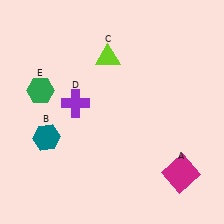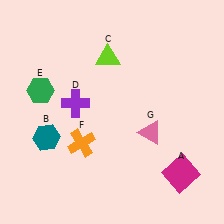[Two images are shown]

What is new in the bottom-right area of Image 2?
A pink triangle (G) was added in the bottom-right area of Image 2.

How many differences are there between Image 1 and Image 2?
There are 2 differences between the two images.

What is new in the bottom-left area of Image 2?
An orange cross (F) was added in the bottom-left area of Image 2.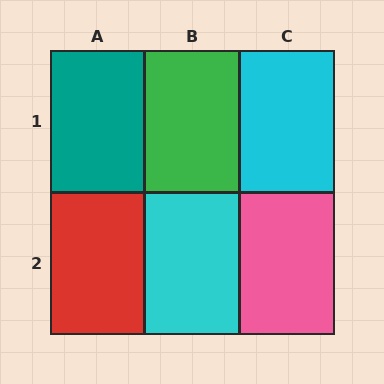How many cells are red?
1 cell is red.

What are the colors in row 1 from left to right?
Teal, green, cyan.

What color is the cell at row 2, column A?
Red.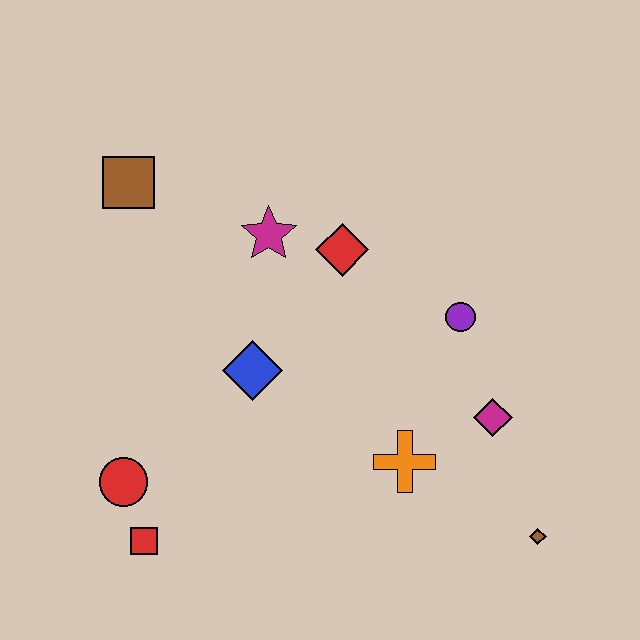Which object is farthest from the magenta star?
The brown diamond is farthest from the magenta star.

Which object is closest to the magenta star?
The red diamond is closest to the magenta star.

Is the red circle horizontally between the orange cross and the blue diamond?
No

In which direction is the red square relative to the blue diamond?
The red square is below the blue diamond.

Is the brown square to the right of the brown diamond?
No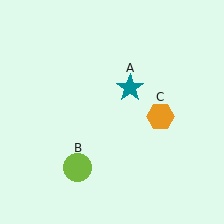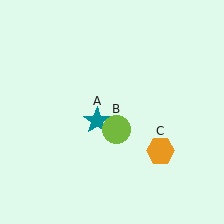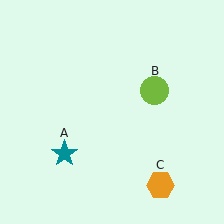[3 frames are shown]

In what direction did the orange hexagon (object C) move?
The orange hexagon (object C) moved down.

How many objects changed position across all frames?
3 objects changed position: teal star (object A), lime circle (object B), orange hexagon (object C).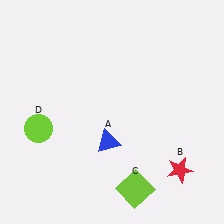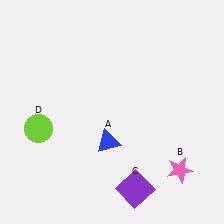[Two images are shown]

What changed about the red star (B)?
In Image 1, B is red. In Image 2, it changed to pink.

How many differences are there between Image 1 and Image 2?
There are 2 differences between the two images.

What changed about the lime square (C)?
In Image 1, C is lime. In Image 2, it changed to purple.